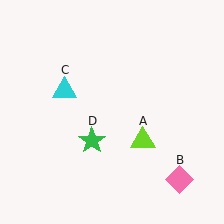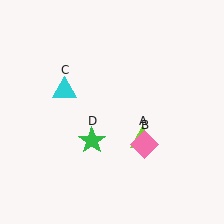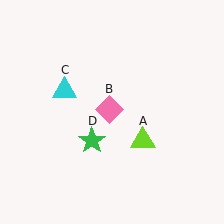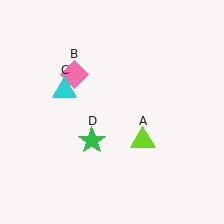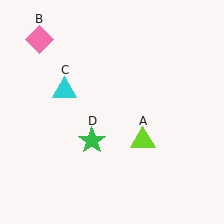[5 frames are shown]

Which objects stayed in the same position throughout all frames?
Lime triangle (object A) and cyan triangle (object C) and green star (object D) remained stationary.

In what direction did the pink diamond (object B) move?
The pink diamond (object B) moved up and to the left.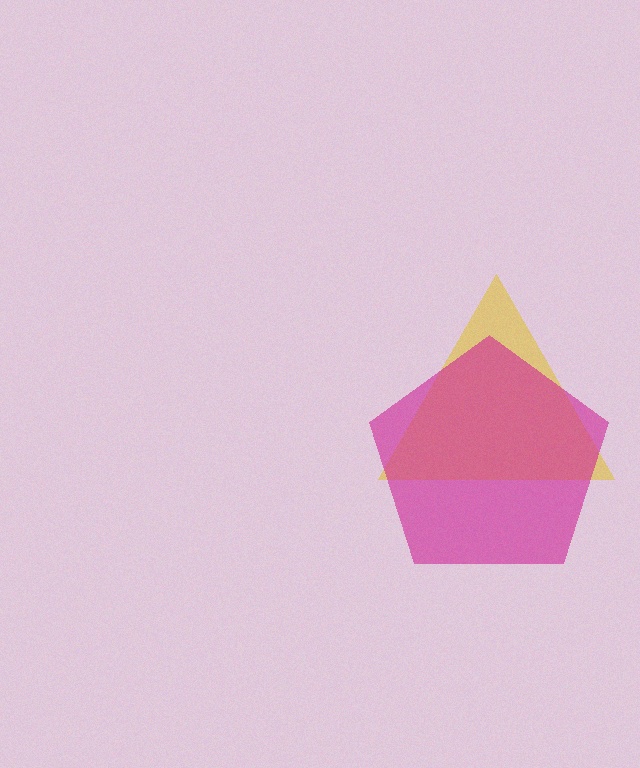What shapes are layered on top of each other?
The layered shapes are: a yellow triangle, a magenta pentagon.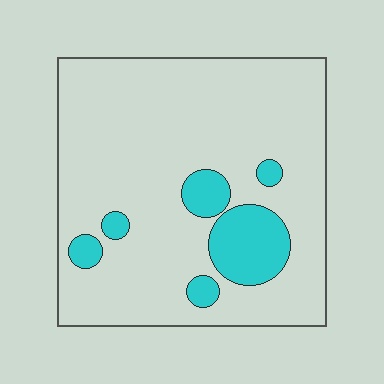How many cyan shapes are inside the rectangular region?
6.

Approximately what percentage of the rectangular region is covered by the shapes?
Approximately 15%.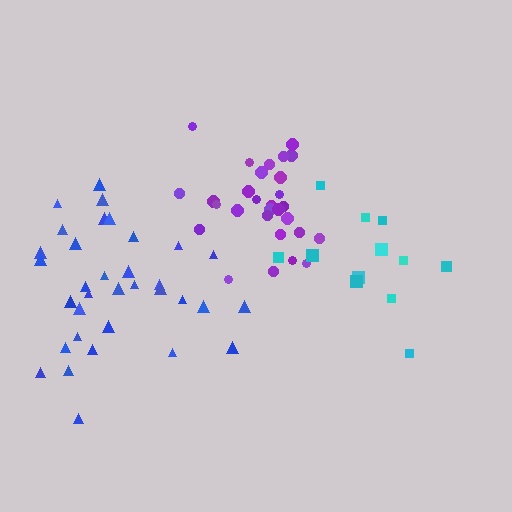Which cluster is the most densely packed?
Purple.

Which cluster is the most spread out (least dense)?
Cyan.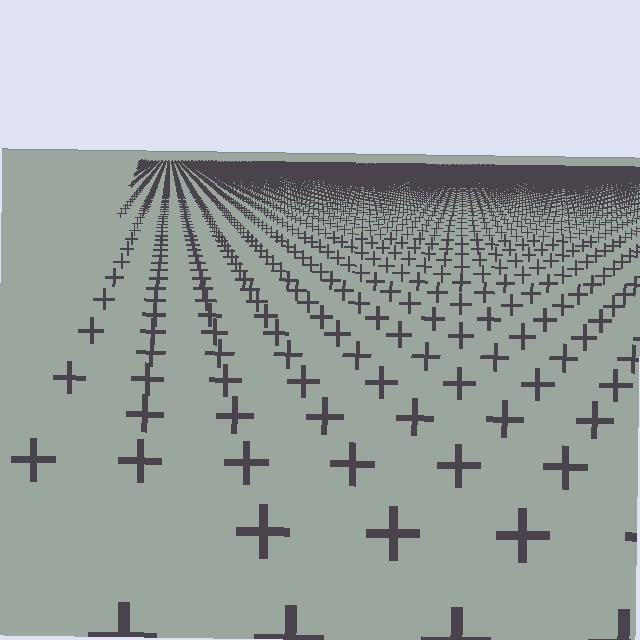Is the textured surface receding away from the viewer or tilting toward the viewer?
The surface is receding away from the viewer. Texture elements get smaller and denser toward the top.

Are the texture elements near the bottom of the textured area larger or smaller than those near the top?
Larger. Near the bottom, elements are closer to the viewer and appear at a bigger on-screen size.